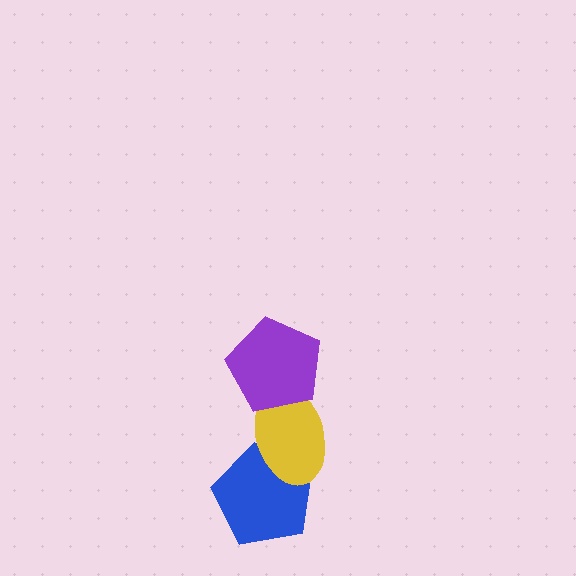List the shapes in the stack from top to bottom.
From top to bottom: the purple pentagon, the yellow ellipse, the blue pentagon.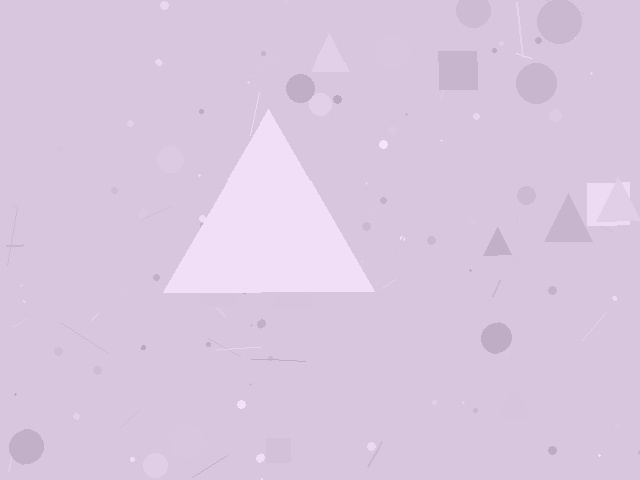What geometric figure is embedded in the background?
A triangle is embedded in the background.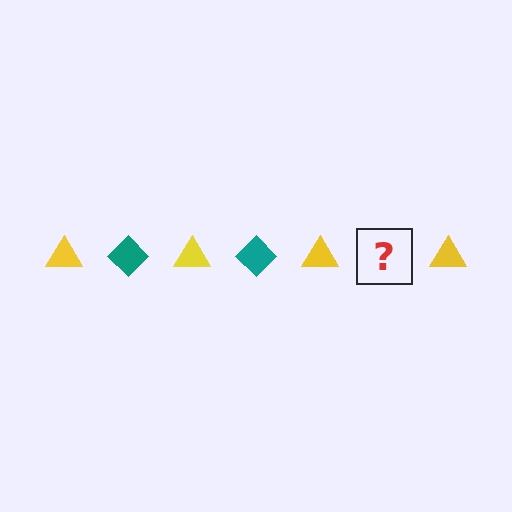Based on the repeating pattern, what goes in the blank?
The blank should be a teal diamond.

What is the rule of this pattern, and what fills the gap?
The rule is that the pattern alternates between yellow triangle and teal diamond. The gap should be filled with a teal diamond.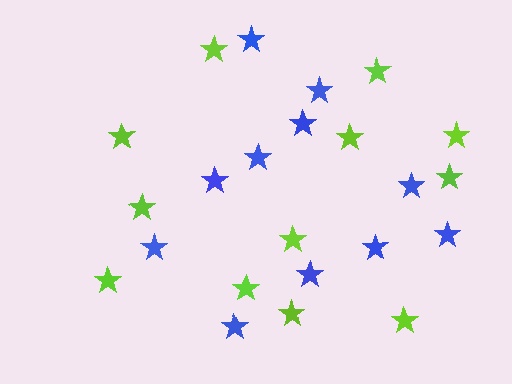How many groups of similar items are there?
There are 2 groups: one group of lime stars (12) and one group of blue stars (11).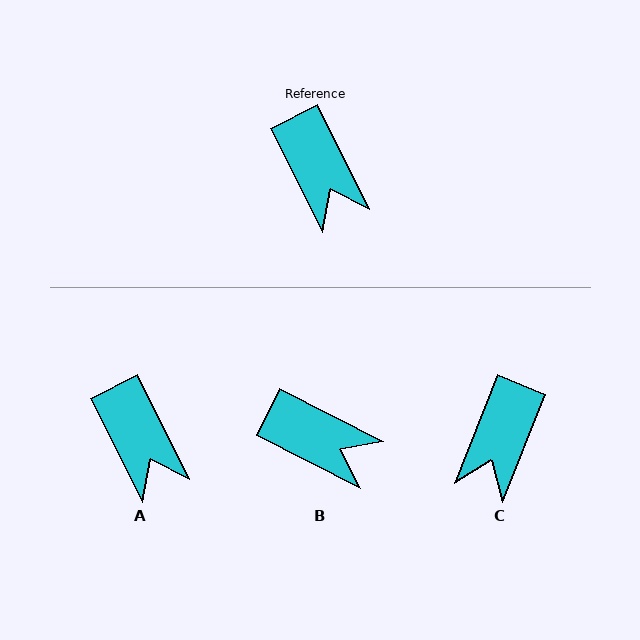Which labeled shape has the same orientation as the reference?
A.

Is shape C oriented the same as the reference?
No, it is off by about 48 degrees.